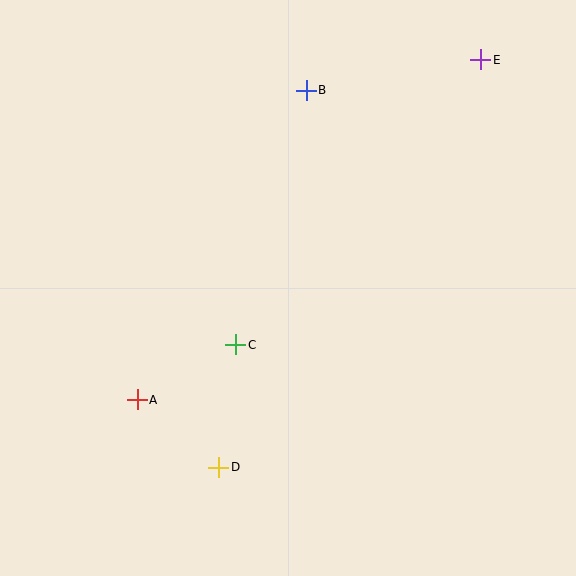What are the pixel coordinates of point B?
Point B is at (306, 90).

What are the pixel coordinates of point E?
Point E is at (481, 60).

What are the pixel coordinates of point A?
Point A is at (137, 400).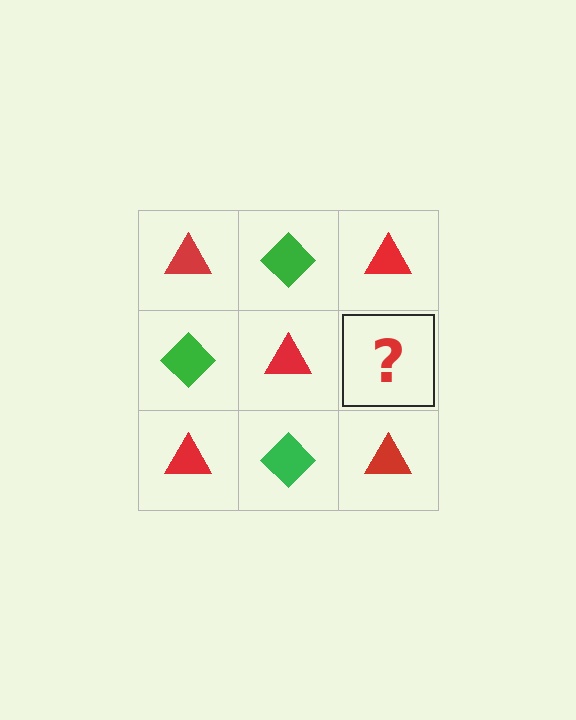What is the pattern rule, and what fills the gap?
The rule is that it alternates red triangle and green diamond in a checkerboard pattern. The gap should be filled with a green diamond.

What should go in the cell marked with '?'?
The missing cell should contain a green diamond.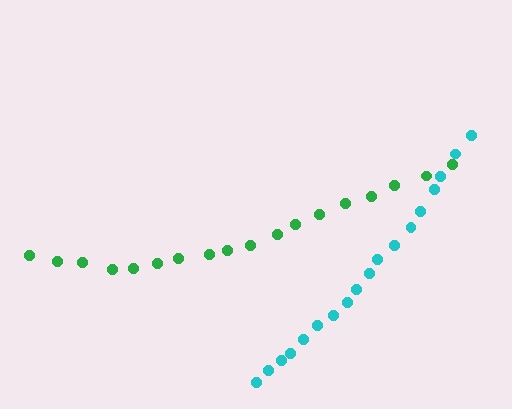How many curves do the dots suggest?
There are 2 distinct paths.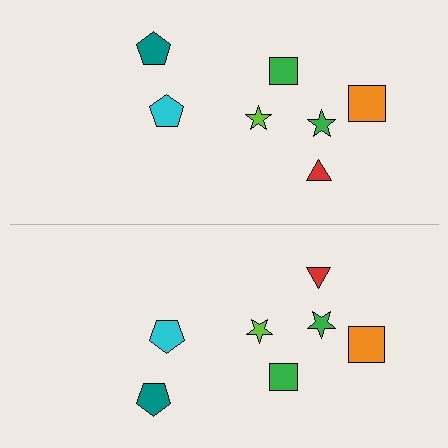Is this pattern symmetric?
Yes, this pattern has bilateral (reflection) symmetry.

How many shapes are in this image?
There are 14 shapes in this image.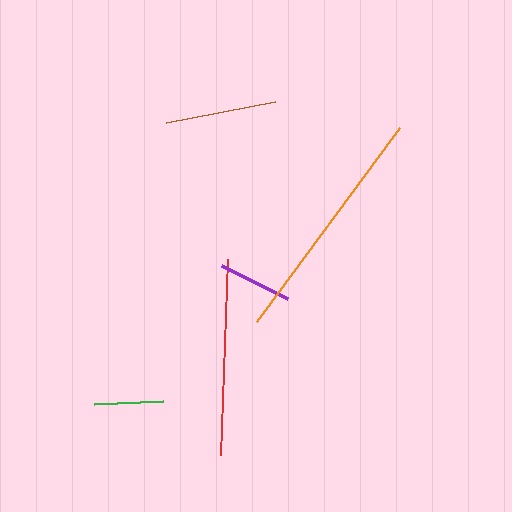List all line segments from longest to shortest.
From longest to shortest: orange, red, brown, purple, green.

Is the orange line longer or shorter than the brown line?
The orange line is longer than the brown line.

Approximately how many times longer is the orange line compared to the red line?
The orange line is approximately 1.2 times the length of the red line.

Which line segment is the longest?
The orange line is the longest at approximately 242 pixels.